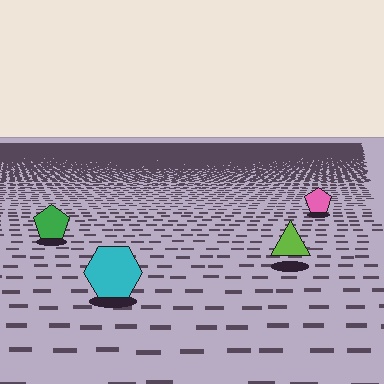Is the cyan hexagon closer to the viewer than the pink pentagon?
Yes. The cyan hexagon is closer — you can tell from the texture gradient: the ground texture is coarser near it.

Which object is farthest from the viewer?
The pink pentagon is farthest from the viewer. It appears smaller and the ground texture around it is denser.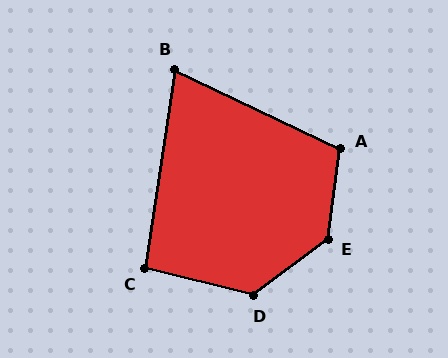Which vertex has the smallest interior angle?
B, at approximately 73 degrees.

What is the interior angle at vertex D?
Approximately 129 degrees (obtuse).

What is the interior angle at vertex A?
Approximately 108 degrees (obtuse).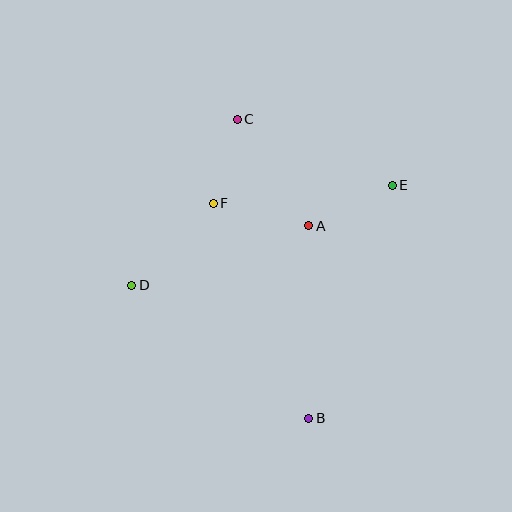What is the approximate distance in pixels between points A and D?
The distance between A and D is approximately 187 pixels.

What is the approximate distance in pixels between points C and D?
The distance between C and D is approximately 197 pixels.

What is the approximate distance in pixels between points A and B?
The distance between A and B is approximately 193 pixels.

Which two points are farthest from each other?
Points B and C are farthest from each other.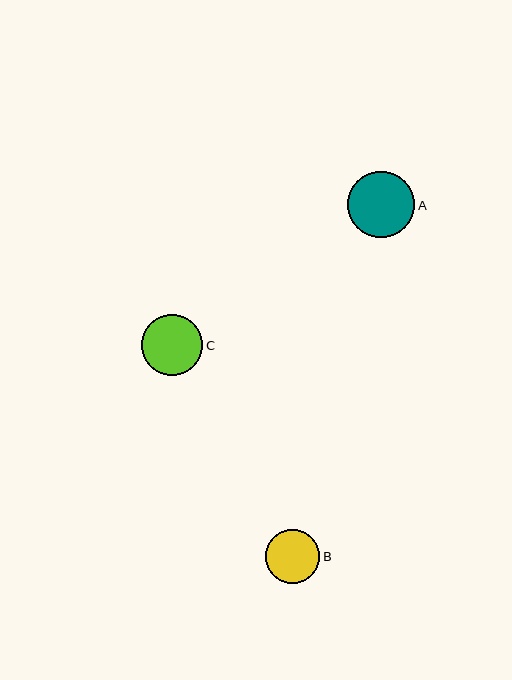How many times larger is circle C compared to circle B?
Circle C is approximately 1.1 times the size of circle B.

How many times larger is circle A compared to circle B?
Circle A is approximately 1.2 times the size of circle B.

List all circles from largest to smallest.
From largest to smallest: A, C, B.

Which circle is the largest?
Circle A is the largest with a size of approximately 67 pixels.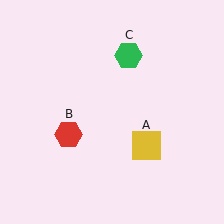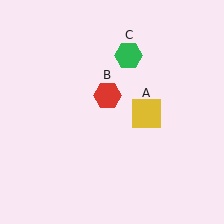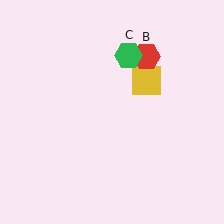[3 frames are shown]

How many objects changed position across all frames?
2 objects changed position: yellow square (object A), red hexagon (object B).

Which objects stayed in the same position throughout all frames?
Green hexagon (object C) remained stationary.